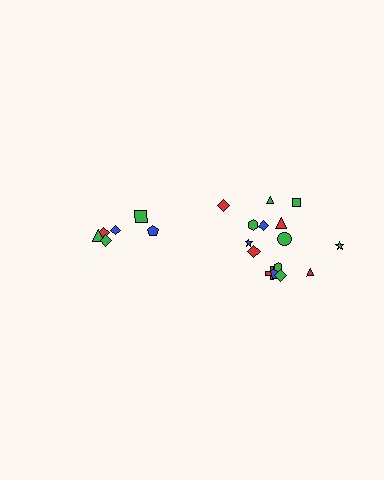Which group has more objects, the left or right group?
The right group.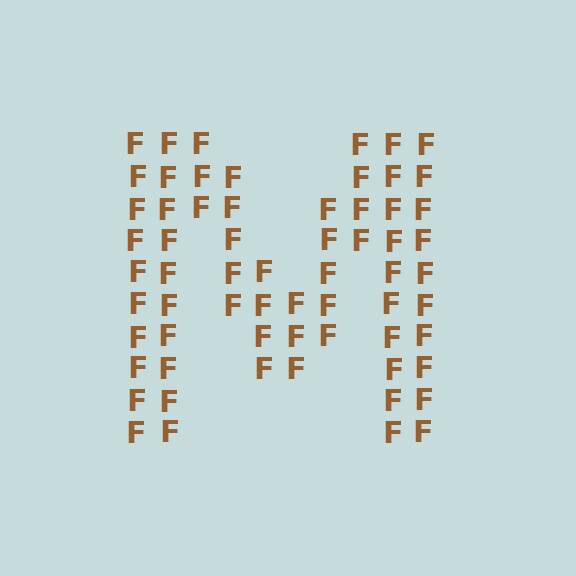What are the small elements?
The small elements are letter F's.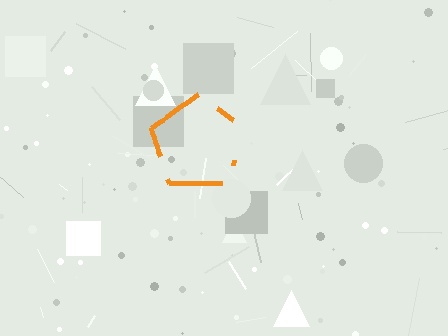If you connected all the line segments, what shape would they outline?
They would outline a pentagon.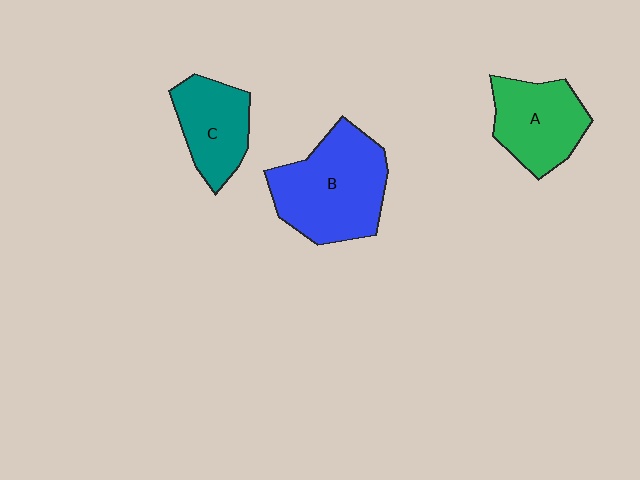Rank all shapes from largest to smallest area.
From largest to smallest: B (blue), A (green), C (teal).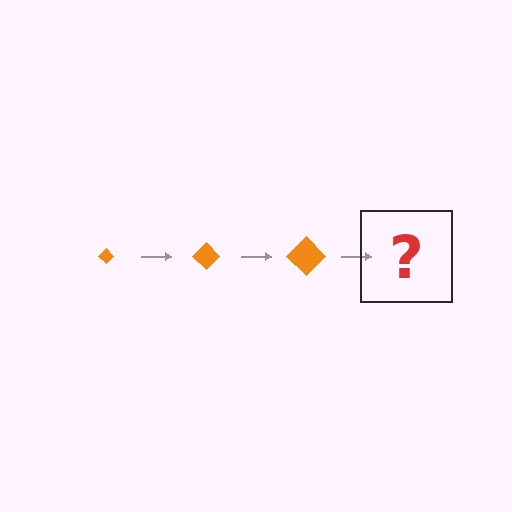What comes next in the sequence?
The next element should be an orange diamond, larger than the previous one.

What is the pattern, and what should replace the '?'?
The pattern is that the diamond gets progressively larger each step. The '?' should be an orange diamond, larger than the previous one.